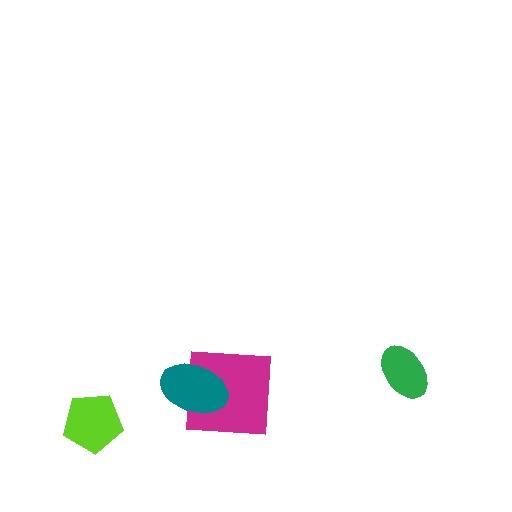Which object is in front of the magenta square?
The teal ellipse is in front of the magenta square.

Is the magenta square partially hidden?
Yes, it is partially covered by another shape.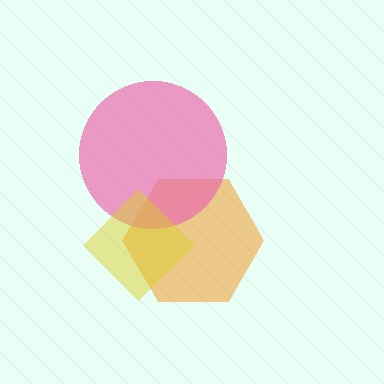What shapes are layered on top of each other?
The layered shapes are: an orange hexagon, a pink circle, a yellow diamond.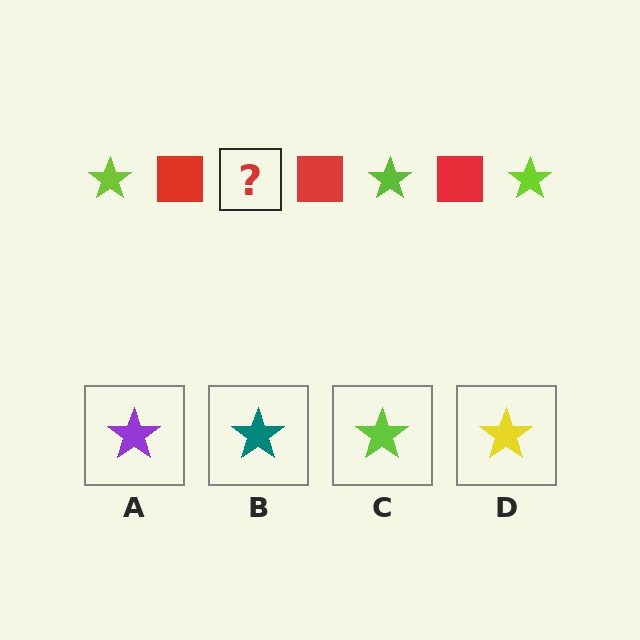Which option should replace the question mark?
Option C.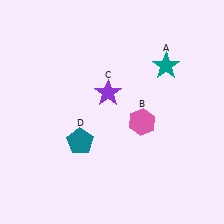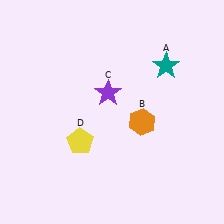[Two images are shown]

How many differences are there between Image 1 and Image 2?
There are 2 differences between the two images.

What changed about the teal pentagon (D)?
In Image 1, D is teal. In Image 2, it changed to yellow.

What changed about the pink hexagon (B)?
In Image 1, B is pink. In Image 2, it changed to orange.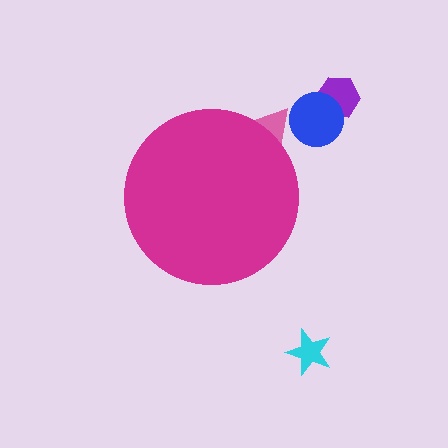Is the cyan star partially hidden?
No, the cyan star is fully visible.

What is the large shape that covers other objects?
A magenta circle.